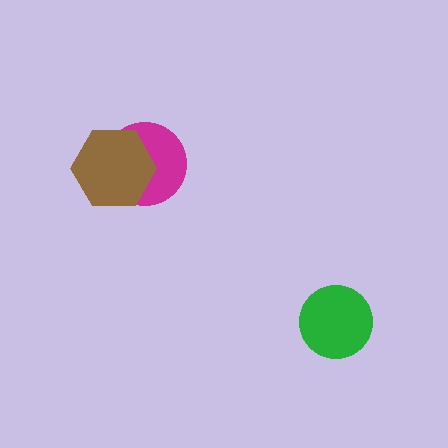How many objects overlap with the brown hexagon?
1 object overlaps with the brown hexagon.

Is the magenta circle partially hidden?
Yes, it is partially covered by another shape.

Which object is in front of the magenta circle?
The brown hexagon is in front of the magenta circle.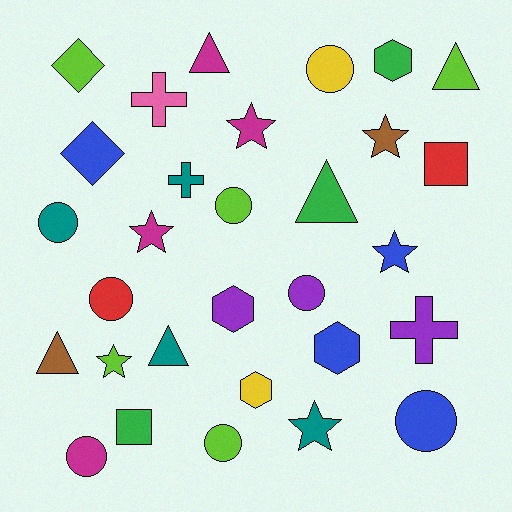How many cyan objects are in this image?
There are no cyan objects.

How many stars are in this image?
There are 6 stars.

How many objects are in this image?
There are 30 objects.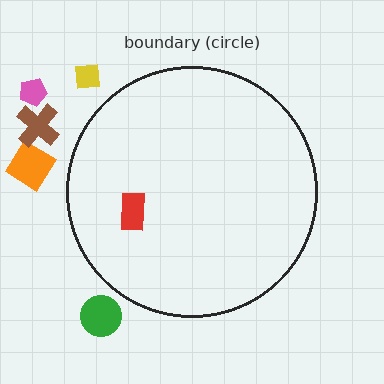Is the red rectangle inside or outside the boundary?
Inside.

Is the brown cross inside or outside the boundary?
Outside.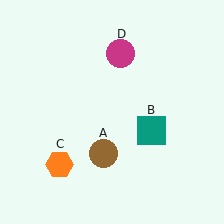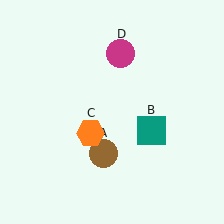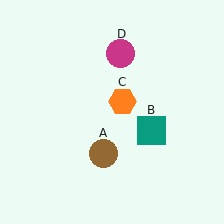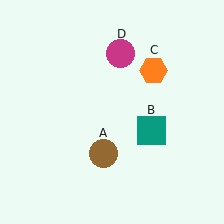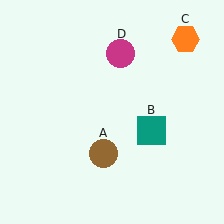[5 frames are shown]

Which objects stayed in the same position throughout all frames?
Brown circle (object A) and teal square (object B) and magenta circle (object D) remained stationary.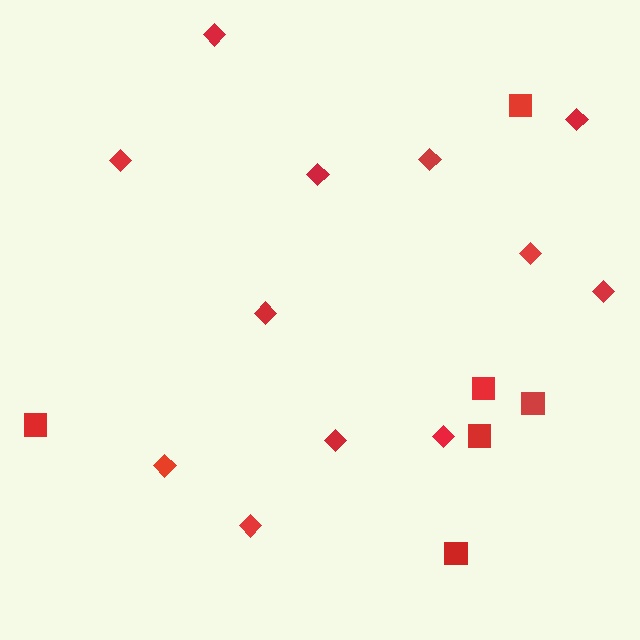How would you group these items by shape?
There are 2 groups: one group of diamonds (12) and one group of squares (6).